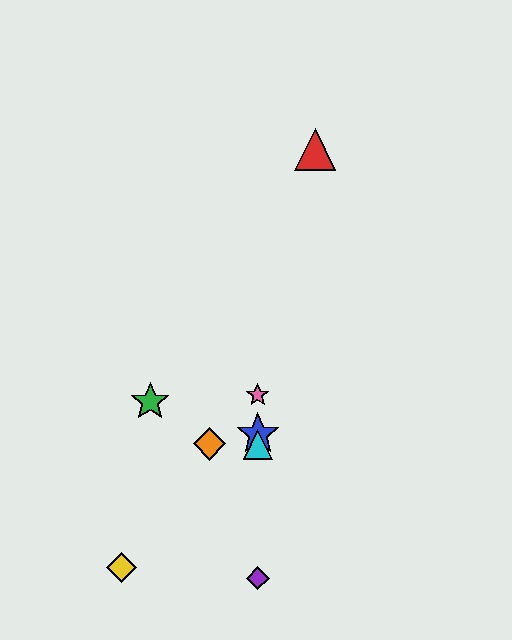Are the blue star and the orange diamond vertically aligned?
No, the blue star is at x≈258 and the orange diamond is at x≈209.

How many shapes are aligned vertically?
4 shapes (the blue star, the purple diamond, the cyan triangle, the pink star) are aligned vertically.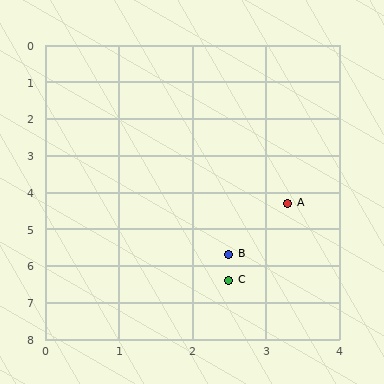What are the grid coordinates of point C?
Point C is at approximately (2.5, 6.4).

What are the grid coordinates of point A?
Point A is at approximately (3.3, 4.3).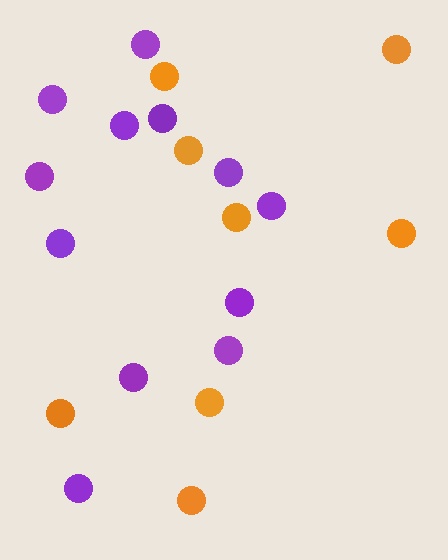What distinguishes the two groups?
There are 2 groups: one group of purple circles (12) and one group of orange circles (8).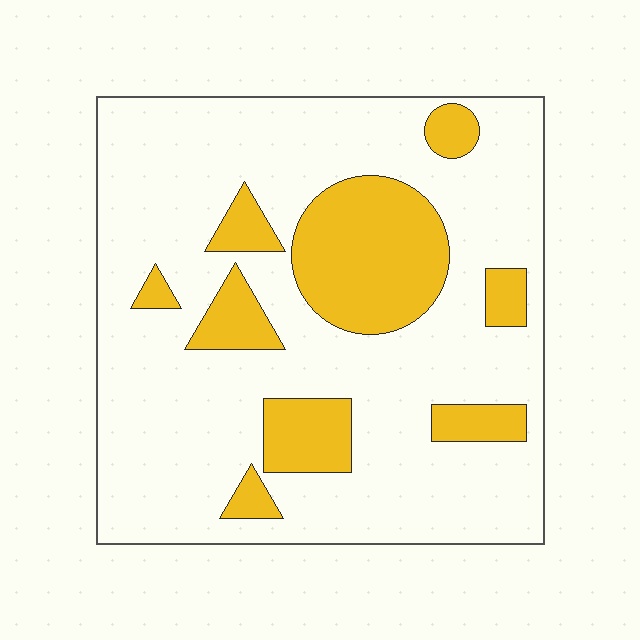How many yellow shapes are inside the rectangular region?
9.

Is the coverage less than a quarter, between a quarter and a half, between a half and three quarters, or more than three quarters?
Less than a quarter.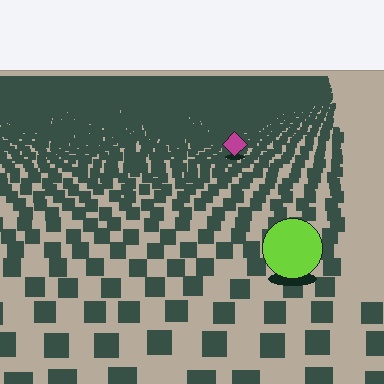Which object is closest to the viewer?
The lime circle is closest. The texture marks near it are larger and more spread out.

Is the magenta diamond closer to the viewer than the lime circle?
No. The lime circle is closer — you can tell from the texture gradient: the ground texture is coarser near it.